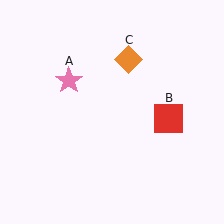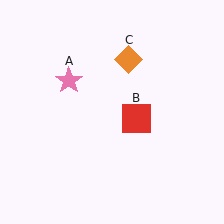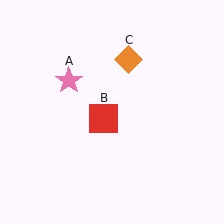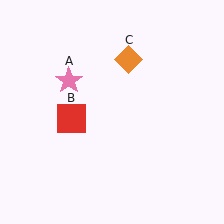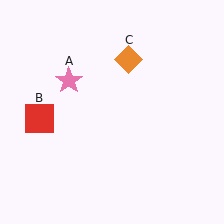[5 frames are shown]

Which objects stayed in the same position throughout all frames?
Pink star (object A) and orange diamond (object C) remained stationary.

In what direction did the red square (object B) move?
The red square (object B) moved left.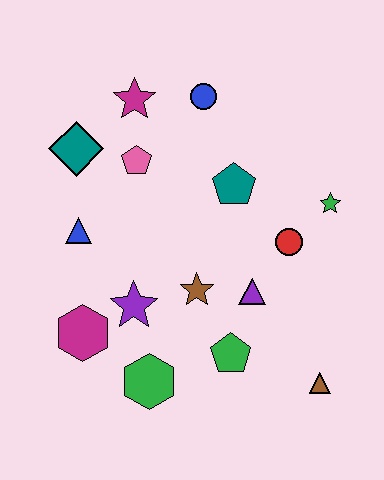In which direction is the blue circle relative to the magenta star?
The blue circle is to the right of the magenta star.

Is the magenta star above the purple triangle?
Yes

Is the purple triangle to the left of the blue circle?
No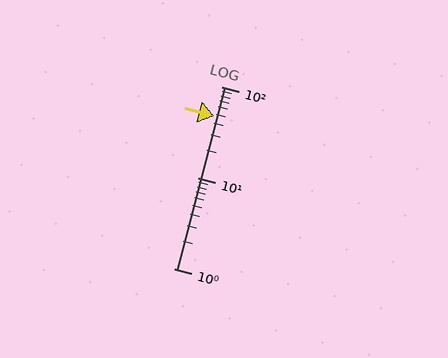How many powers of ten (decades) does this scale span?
The scale spans 2 decades, from 1 to 100.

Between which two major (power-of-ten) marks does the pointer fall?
The pointer is between 10 and 100.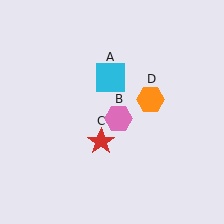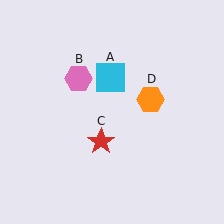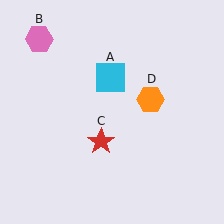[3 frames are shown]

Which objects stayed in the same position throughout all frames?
Cyan square (object A) and red star (object C) and orange hexagon (object D) remained stationary.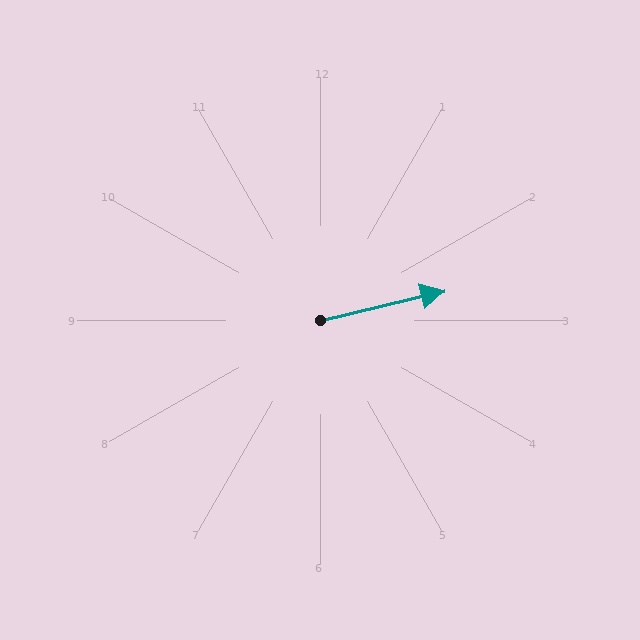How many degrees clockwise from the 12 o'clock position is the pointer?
Approximately 77 degrees.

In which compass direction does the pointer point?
East.